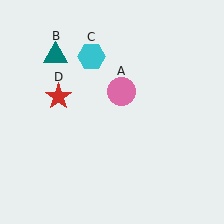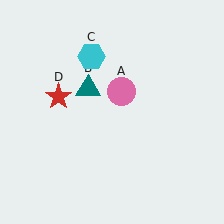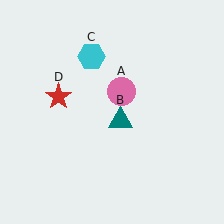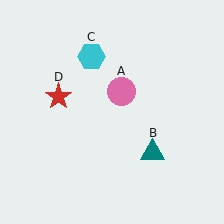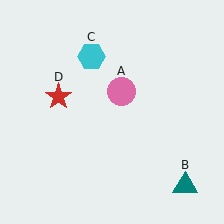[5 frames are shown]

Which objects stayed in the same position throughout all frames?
Pink circle (object A) and cyan hexagon (object C) and red star (object D) remained stationary.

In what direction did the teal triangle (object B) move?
The teal triangle (object B) moved down and to the right.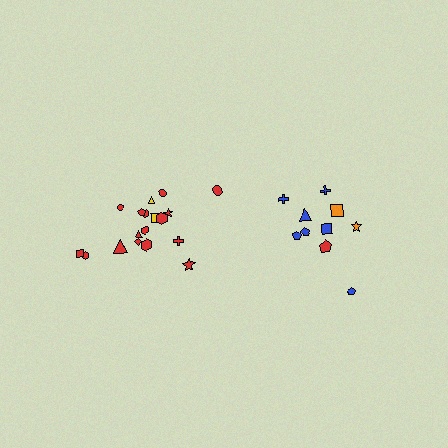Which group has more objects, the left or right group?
The left group.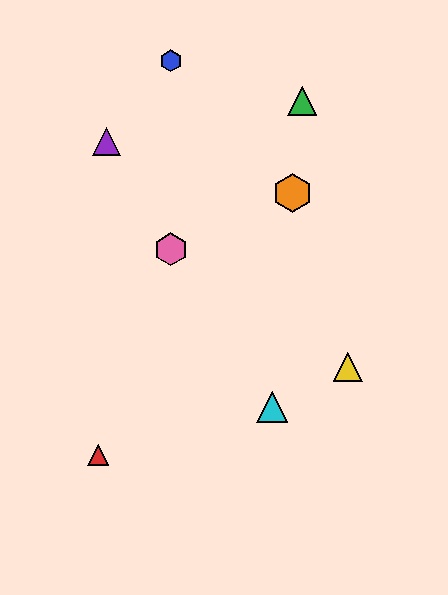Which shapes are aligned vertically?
The blue hexagon, the pink hexagon are aligned vertically.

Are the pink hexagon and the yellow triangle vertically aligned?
No, the pink hexagon is at x≈171 and the yellow triangle is at x≈348.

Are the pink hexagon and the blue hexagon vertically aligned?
Yes, both are at x≈171.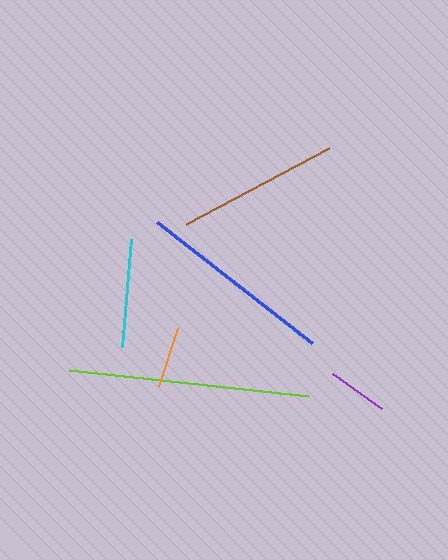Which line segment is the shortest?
The purple line is the shortest at approximately 60 pixels.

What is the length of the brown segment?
The brown segment is approximately 162 pixels long.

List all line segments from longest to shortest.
From longest to shortest: lime, blue, brown, cyan, orange, purple.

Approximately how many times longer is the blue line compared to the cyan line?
The blue line is approximately 1.8 times the length of the cyan line.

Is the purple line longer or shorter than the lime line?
The lime line is longer than the purple line.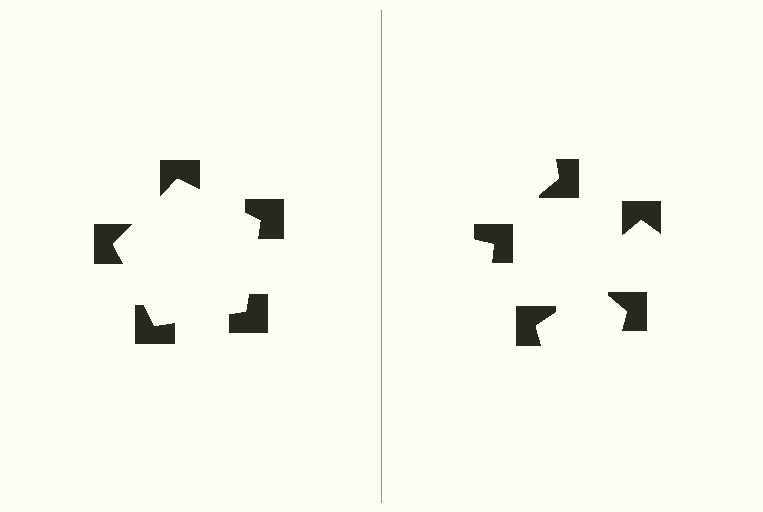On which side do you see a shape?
An illusory pentagon appears on the left side. On the right side the wedge cuts are rotated, so no coherent shape forms.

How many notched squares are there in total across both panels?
10 — 5 on each side.